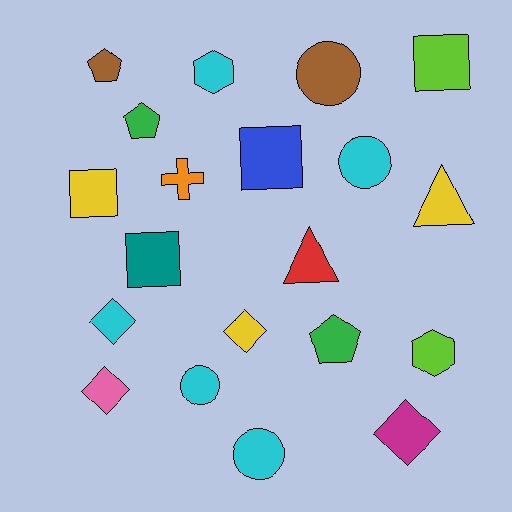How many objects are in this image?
There are 20 objects.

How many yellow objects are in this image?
There are 3 yellow objects.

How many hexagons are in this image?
There are 2 hexagons.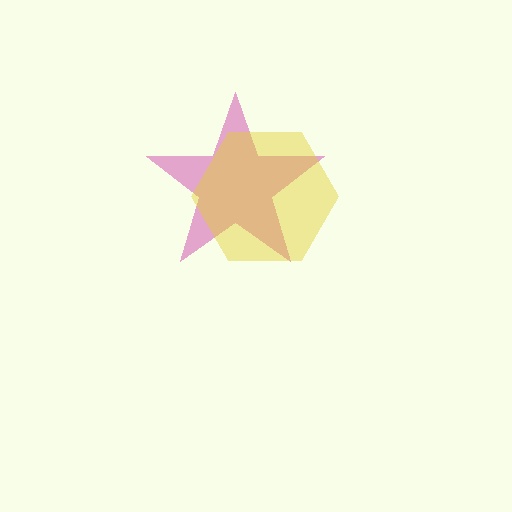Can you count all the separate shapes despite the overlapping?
Yes, there are 2 separate shapes.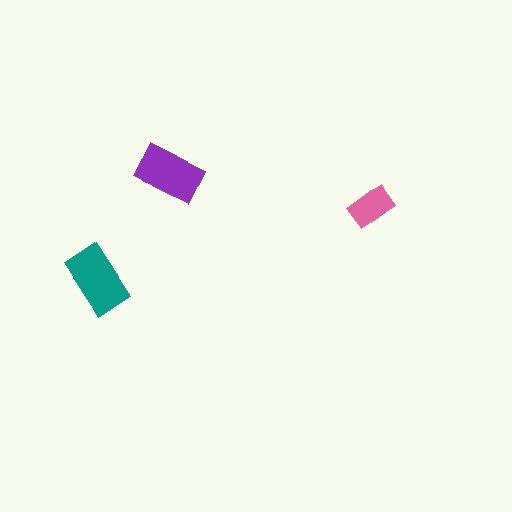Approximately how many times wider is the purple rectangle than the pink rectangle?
About 1.5 times wider.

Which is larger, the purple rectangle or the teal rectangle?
The teal one.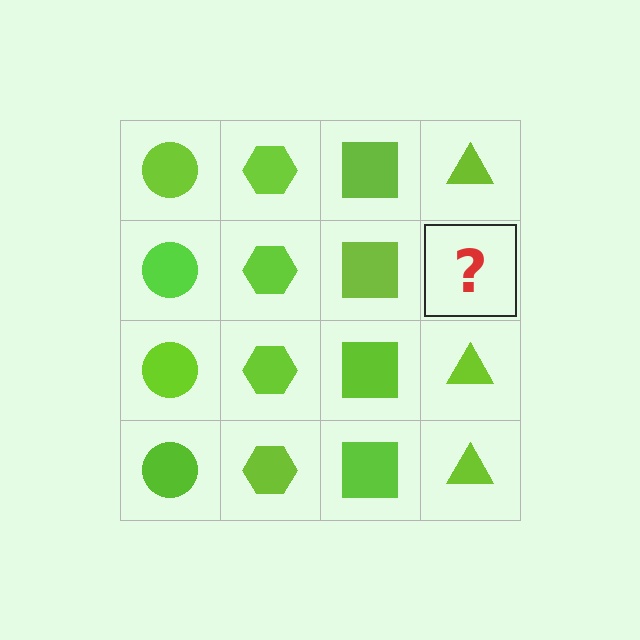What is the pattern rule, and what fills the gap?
The rule is that each column has a consistent shape. The gap should be filled with a lime triangle.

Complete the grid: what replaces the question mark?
The question mark should be replaced with a lime triangle.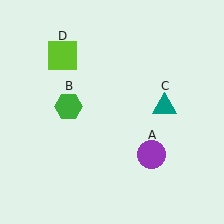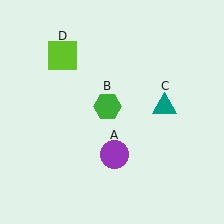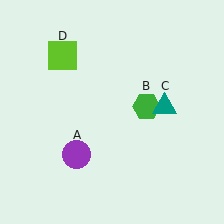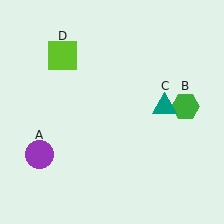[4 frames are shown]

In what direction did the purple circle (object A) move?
The purple circle (object A) moved left.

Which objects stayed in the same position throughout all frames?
Teal triangle (object C) and lime square (object D) remained stationary.